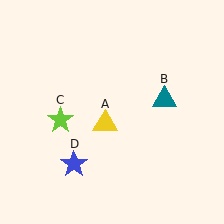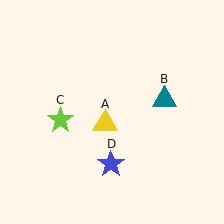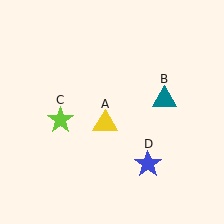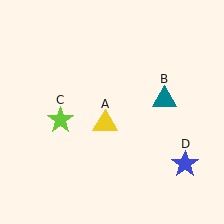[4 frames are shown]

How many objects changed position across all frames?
1 object changed position: blue star (object D).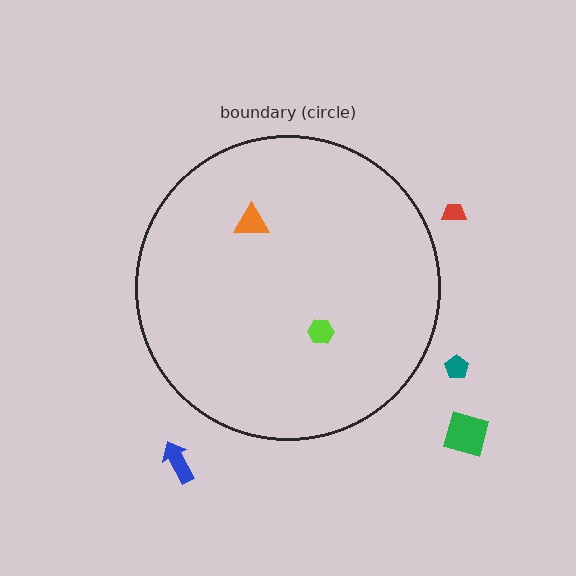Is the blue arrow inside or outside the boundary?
Outside.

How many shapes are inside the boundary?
2 inside, 4 outside.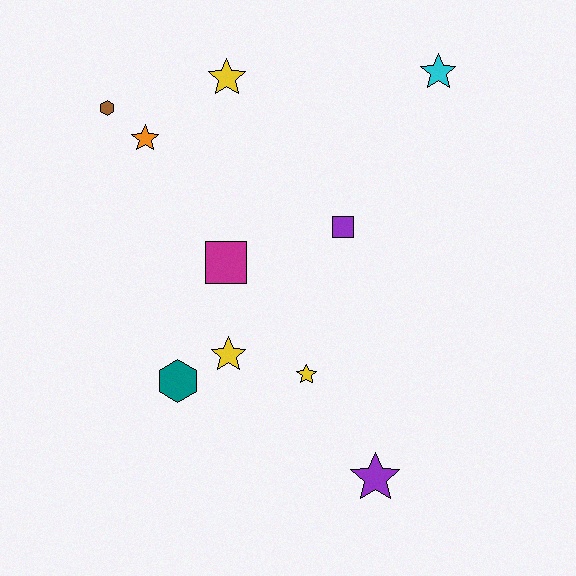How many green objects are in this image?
There are no green objects.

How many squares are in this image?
There are 2 squares.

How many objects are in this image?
There are 10 objects.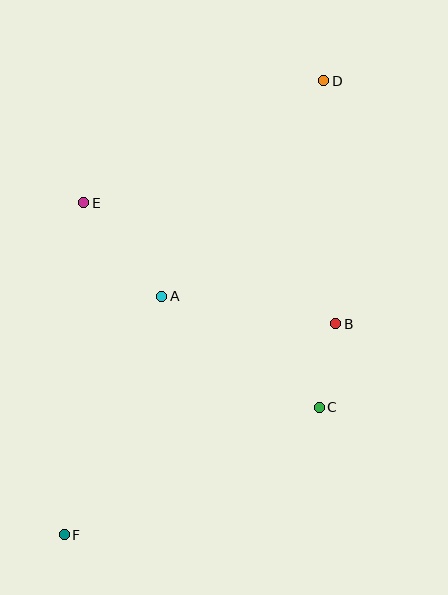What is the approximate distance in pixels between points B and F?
The distance between B and F is approximately 344 pixels.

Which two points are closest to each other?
Points B and C are closest to each other.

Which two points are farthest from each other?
Points D and F are farthest from each other.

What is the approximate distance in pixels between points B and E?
The distance between B and E is approximately 280 pixels.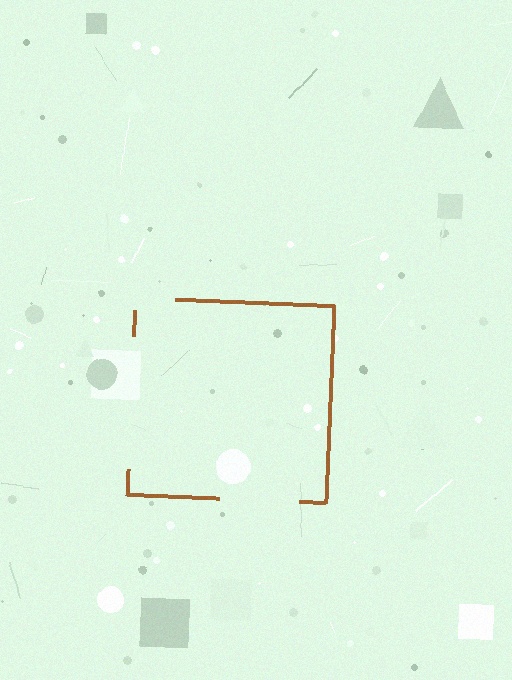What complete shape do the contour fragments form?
The contour fragments form a square.